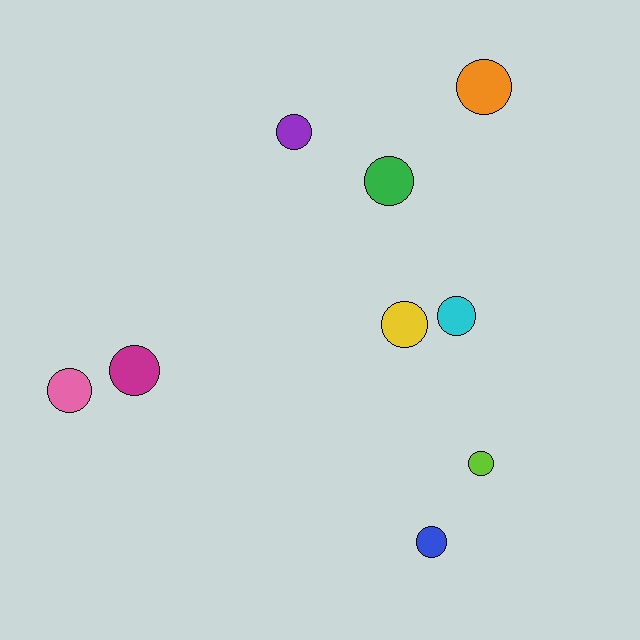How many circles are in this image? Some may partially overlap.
There are 9 circles.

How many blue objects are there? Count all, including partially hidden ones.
There is 1 blue object.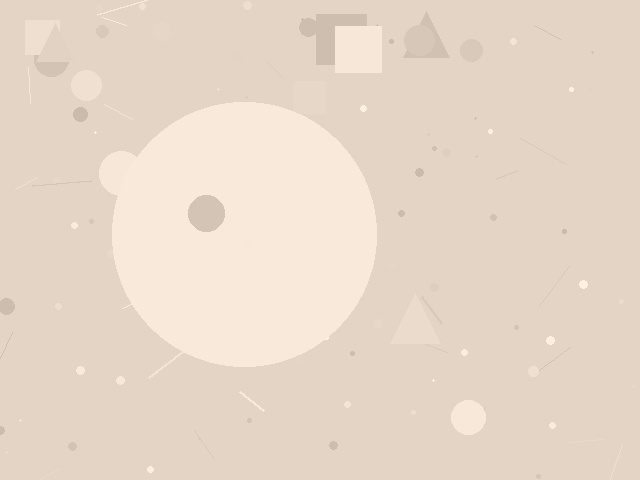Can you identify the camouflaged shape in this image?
The camouflaged shape is a circle.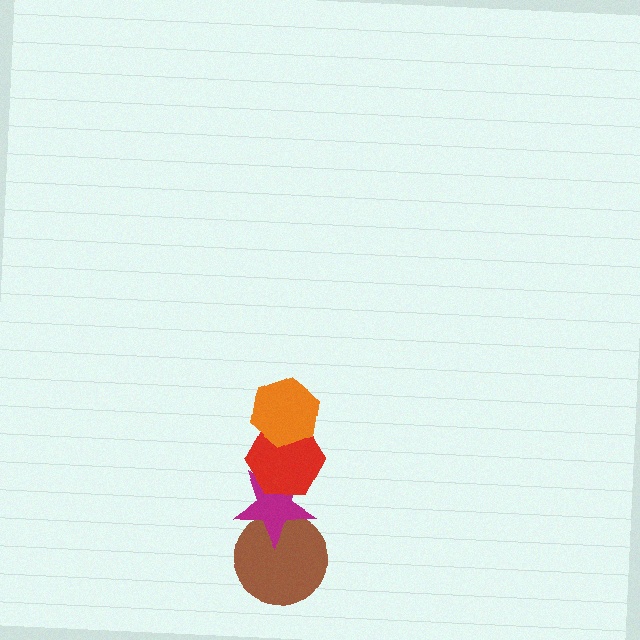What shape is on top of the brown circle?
The magenta star is on top of the brown circle.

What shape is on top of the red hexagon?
The orange hexagon is on top of the red hexagon.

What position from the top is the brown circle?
The brown circle is 4th from the top.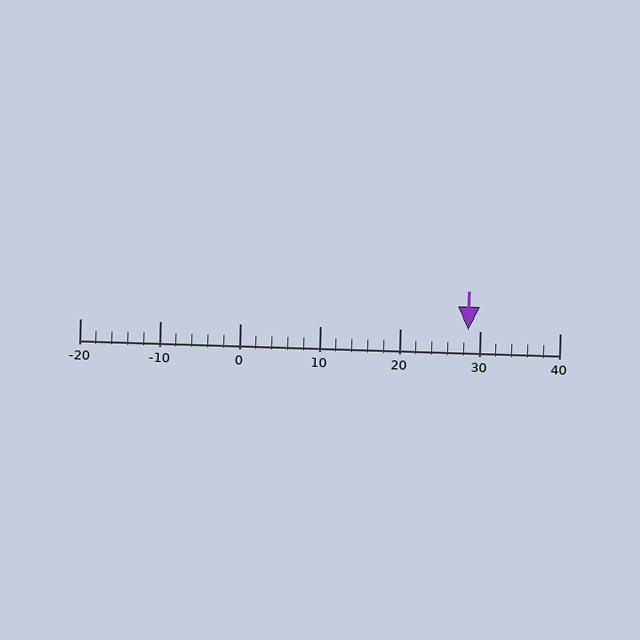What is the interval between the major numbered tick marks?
The major tick marks are spaced 10 units apart.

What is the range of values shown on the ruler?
The ruler shows values from -20 to 40.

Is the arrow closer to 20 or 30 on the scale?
The arrow is closer to 30.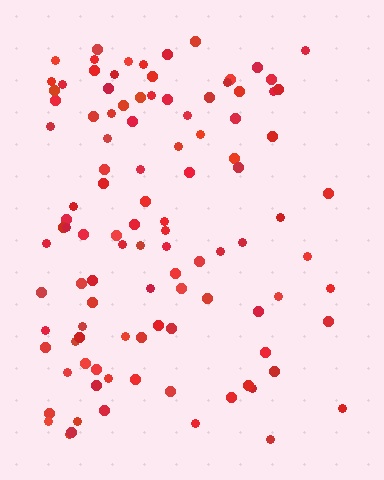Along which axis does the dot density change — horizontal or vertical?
Horizontal.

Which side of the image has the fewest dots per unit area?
The right.